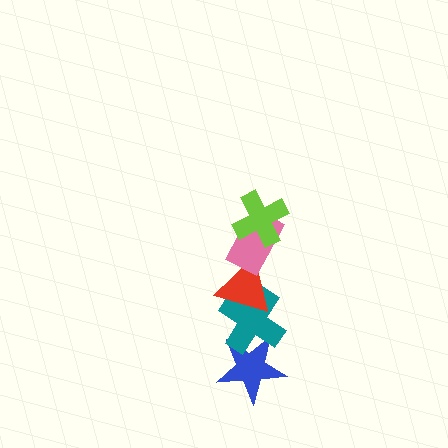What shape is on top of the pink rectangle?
The lime cross is on top of the pink rectangle.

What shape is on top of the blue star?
The teal cross is on top of the blue star.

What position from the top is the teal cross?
The teal cross is 4th from the top.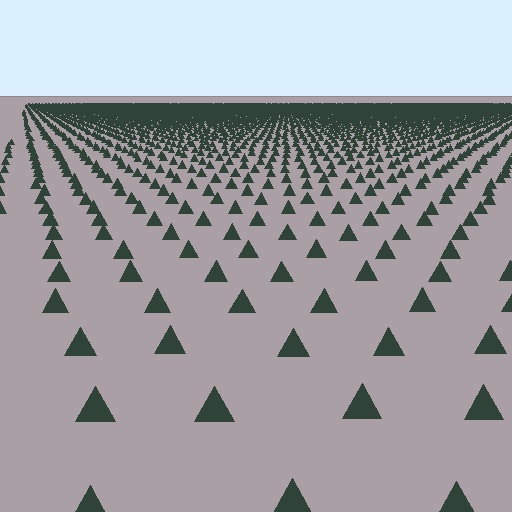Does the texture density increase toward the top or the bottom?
Density increases toward the top.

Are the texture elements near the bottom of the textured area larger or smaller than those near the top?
Larger. Near the bottom, elements are closer to the viewer and appear at a bigger on-screen size.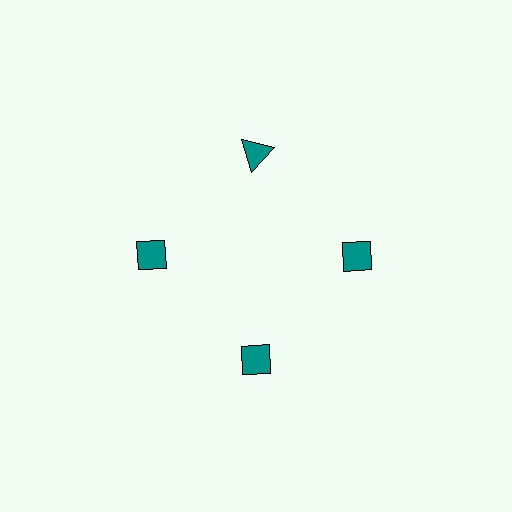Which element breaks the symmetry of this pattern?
The teal triangle at roughly the 12 o'clock position breaks the symmetry. All other shapes are teal diamonds.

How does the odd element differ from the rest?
It has a different shape: triangle instead of diamond.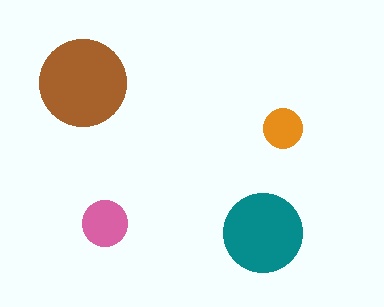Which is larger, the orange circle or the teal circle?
The teal one.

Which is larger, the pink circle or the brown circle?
The brown one.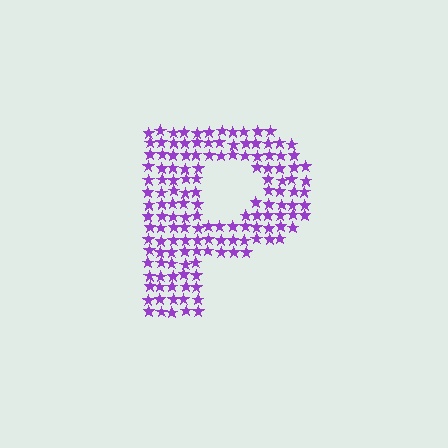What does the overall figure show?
The overall figure shows the letter P.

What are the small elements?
The small elements are stars.